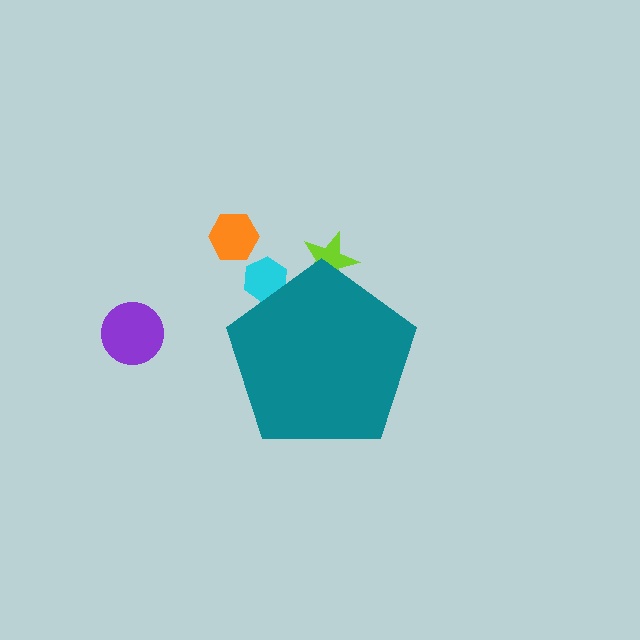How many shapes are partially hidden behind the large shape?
2 shapes are partially hidden.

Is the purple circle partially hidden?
No, the purple circle is fully visible.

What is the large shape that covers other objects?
A teal pentagon.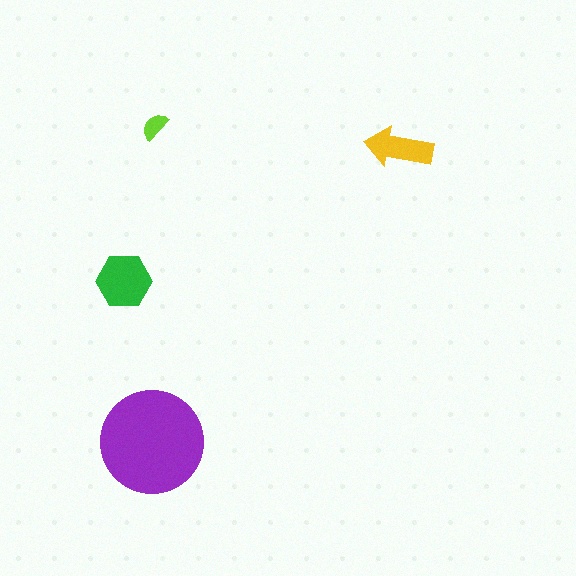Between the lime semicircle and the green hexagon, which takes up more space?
The green hexagon.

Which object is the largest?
The purple circle.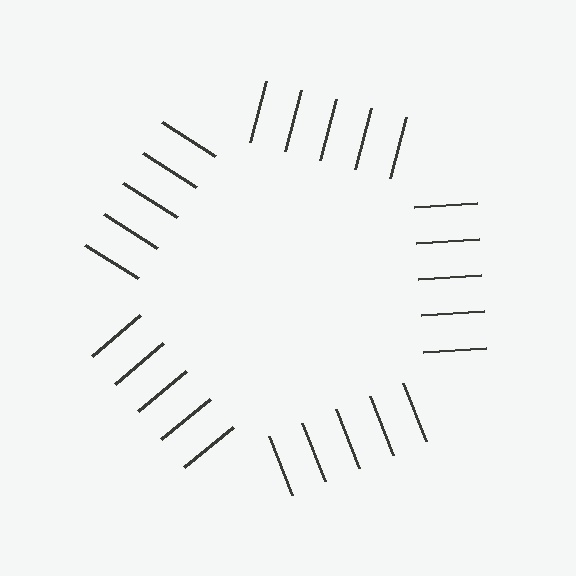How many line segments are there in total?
25 — 5 along each of the 5 edges.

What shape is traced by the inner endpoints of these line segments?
An illusory pentagon — the line segments terminate on its edges but no continuous stroke is drawn.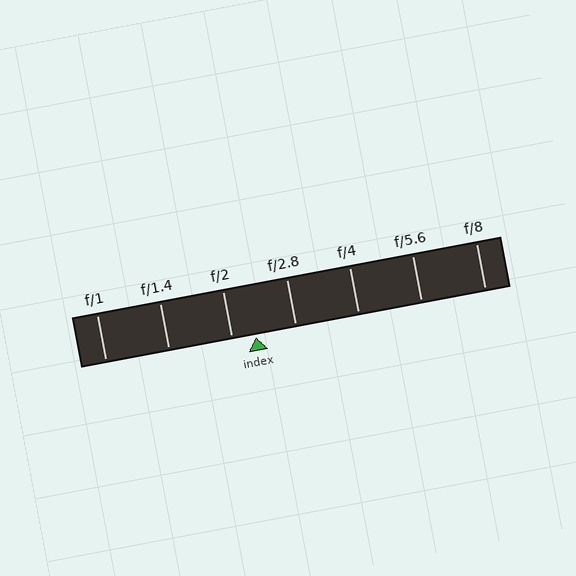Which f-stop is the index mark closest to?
The index mark is closest to f/2.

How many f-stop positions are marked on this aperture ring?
There are 7 f-stop positions marked.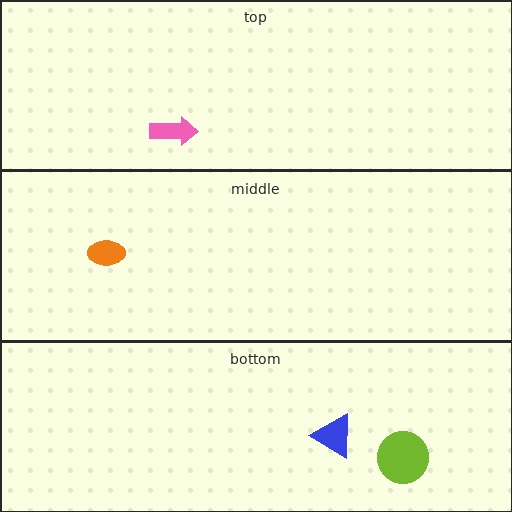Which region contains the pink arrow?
The top region.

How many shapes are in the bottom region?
2.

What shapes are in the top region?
The pink arrow.